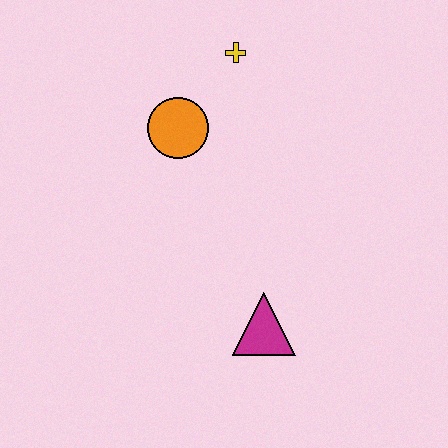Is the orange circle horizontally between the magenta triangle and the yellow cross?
No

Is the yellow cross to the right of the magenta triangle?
No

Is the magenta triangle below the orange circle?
Yes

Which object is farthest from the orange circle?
The magenta triangle is farthest from the orange circle.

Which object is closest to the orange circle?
The yellow cross is closest to the orange circle.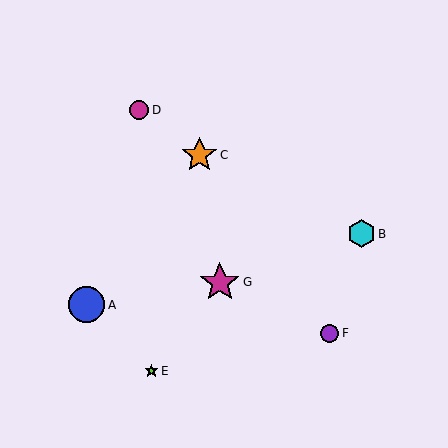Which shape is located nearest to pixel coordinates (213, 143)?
The orange star (labeled C) at (199, 155) is nearest to that location.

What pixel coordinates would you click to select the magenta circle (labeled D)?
Click at (139, 110) to select the magenta circle D.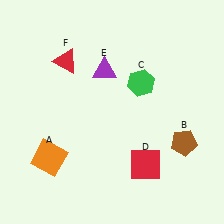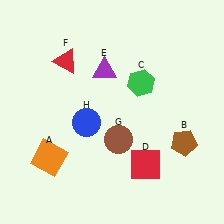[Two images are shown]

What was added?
A brown circle (G), a blue circle (H) were added in Image 2.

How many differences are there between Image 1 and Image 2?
There are 2 differences between the two images.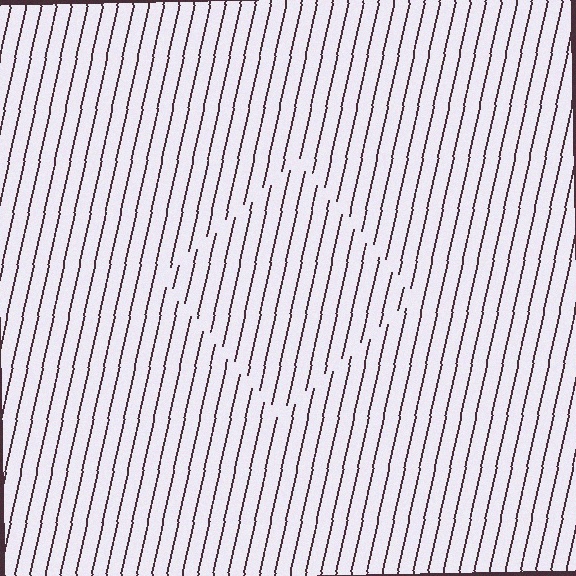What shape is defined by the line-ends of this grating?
An illusory square. The interior of the shape contains the same grating, shifted by half a period — the contour is defined by the phase discontinuity where line-ends from the inner and outer gratings abut.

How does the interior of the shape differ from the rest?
The interior of the shape contains the same grating, shifted by half a period — the contour is defined by the phase discontinuity where line-ends from the inner and outer gratings abut.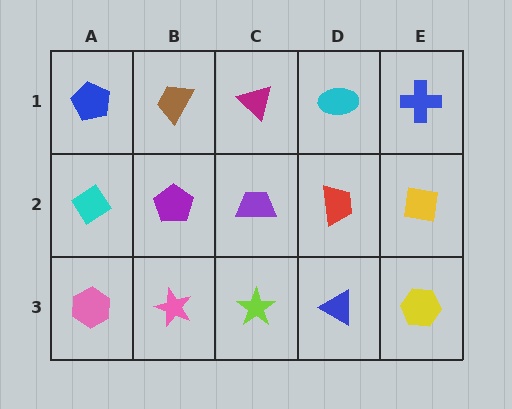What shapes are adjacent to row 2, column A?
A blue pentagon (row 1, column A), a pink hexagon (row 3, column A), a purple pentagon (row 2, column B).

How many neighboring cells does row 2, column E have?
3.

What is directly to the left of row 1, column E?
A cyan ellipse.